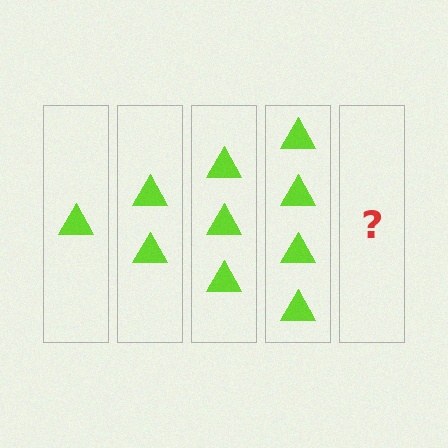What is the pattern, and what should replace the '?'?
The pattern is that each step adds one more triangle. The '?' should be 5 triangles.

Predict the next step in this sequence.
The next step is 5 triangles.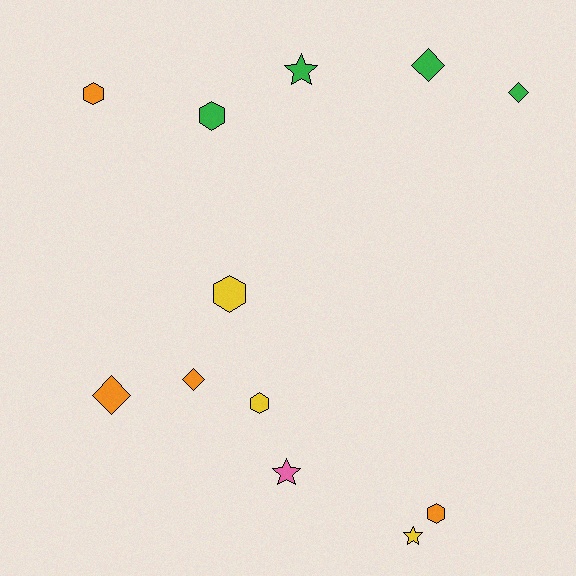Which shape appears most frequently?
Hexagon, with 5 objects.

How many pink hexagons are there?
There are no pink hexagons.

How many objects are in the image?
There are 12 objects.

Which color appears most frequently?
Green, with 4 objects.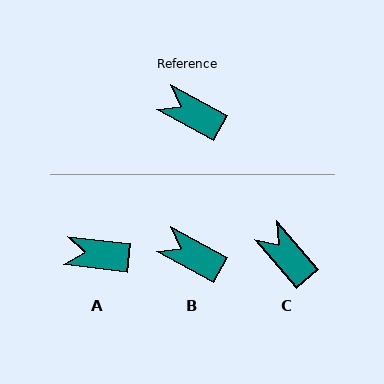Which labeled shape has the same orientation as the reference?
B.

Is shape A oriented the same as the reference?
No, it is off by about 22 degrees.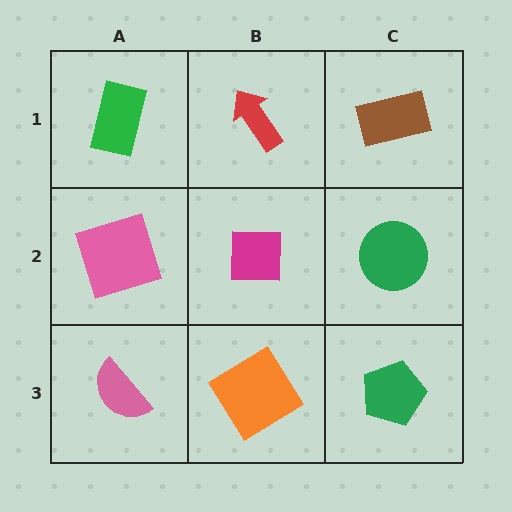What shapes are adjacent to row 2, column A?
A green rectangle (row 1, column A), a pink semicircle (row 3, column A), a magenta square (row 2, column B).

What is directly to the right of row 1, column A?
A red arrow.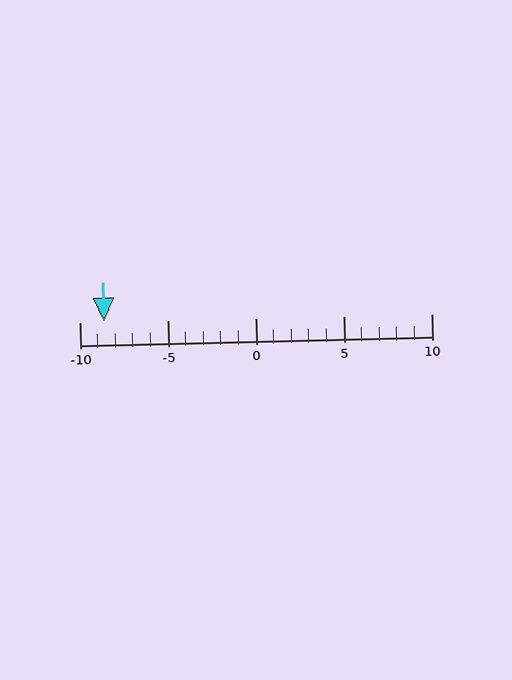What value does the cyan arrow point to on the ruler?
The cyan arrow points to approximately -9.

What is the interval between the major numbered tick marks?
The major tick marks are spaced 5 units apart.